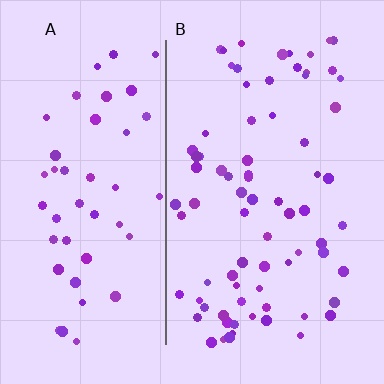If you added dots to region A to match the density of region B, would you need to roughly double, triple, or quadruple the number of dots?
Approximately double.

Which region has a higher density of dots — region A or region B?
B (the right).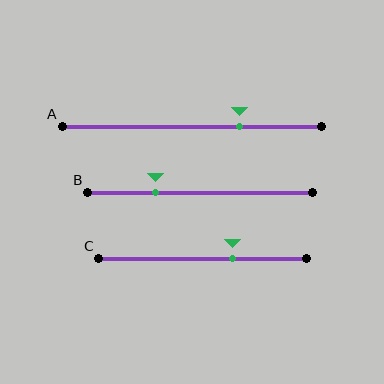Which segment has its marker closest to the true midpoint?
Segment C has its marker closest to the true midpoint.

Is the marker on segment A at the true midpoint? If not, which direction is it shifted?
No, the marker on segment A is shifted to the right by about 18% of the segment length.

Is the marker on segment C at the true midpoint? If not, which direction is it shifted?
No, the marker on segment C is shifted to the right by about 14% of the segment length.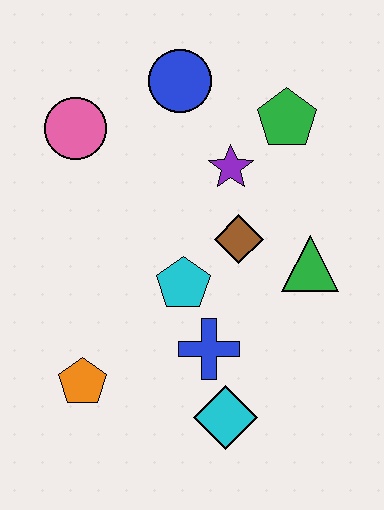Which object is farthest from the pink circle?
The cyan diamond is farthest from the pink circle.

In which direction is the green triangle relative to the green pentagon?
The green triangle is below the green pentagon.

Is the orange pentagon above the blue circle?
No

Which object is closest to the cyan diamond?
The blue cross is closest to the cyan diamond.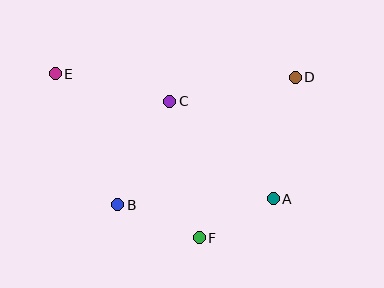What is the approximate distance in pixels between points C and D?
The distance between C and D is approximately 128 pixels.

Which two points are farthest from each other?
Points A and E are farthest from each other.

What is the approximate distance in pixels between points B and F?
The distance between B and F is approximately 88 pixels.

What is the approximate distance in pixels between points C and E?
The distance between C and E is approximately 117 pixels.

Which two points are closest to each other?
Points A and F are closest to each other.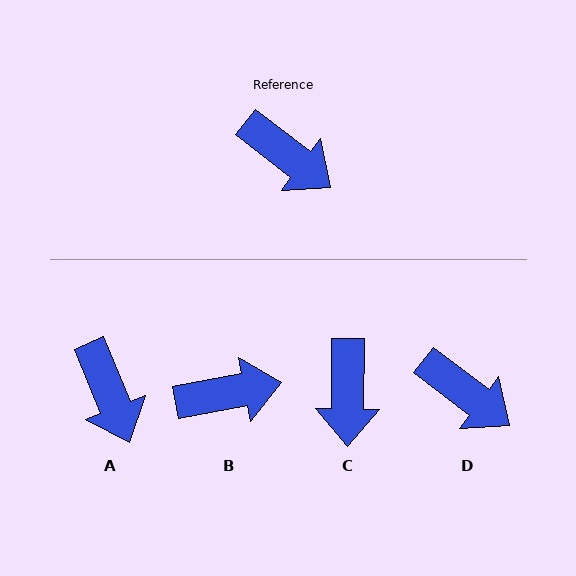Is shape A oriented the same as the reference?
No, it is off by about 30 degrees.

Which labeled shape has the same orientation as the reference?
D.